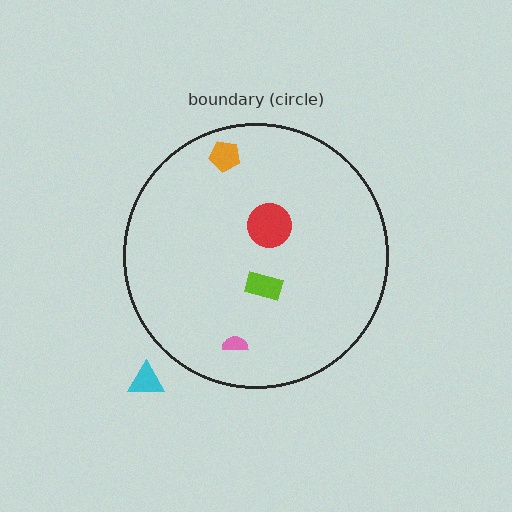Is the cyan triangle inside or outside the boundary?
Outside.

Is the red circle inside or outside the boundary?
Inside.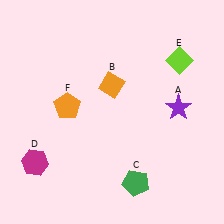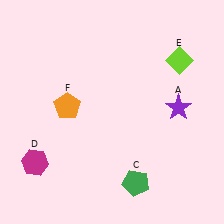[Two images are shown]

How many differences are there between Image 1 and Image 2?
There is 1 difference between the two images.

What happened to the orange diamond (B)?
The orange diamond (B) was removed in Image 2. It was in the top-left area of Image 1.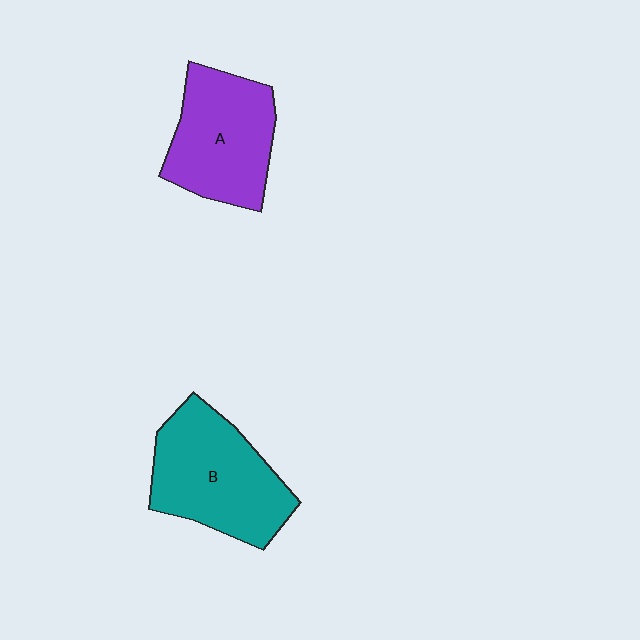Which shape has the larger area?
Shape B (teal).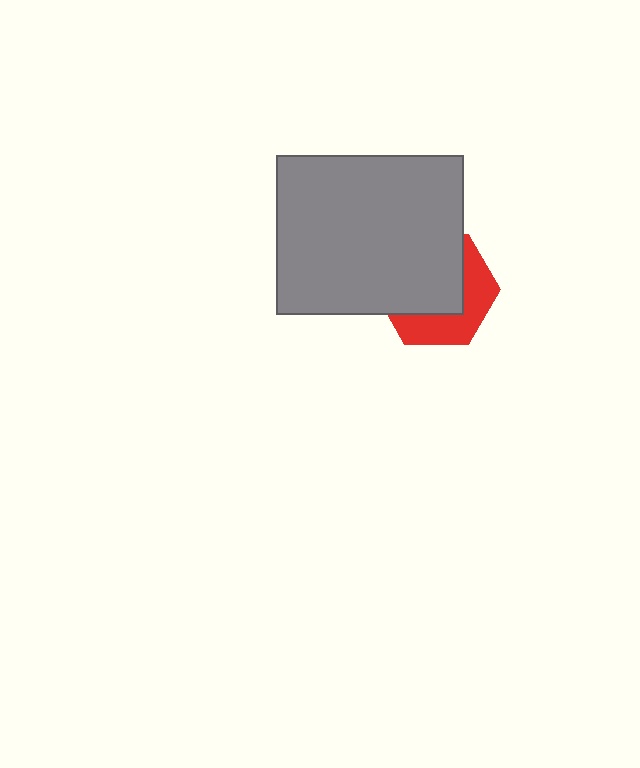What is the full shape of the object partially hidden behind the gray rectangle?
The partially hidden object is a red hexagon.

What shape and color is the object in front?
The object in front is a gray rectangle.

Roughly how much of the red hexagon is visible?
A small part of it is visible (roughly 41%).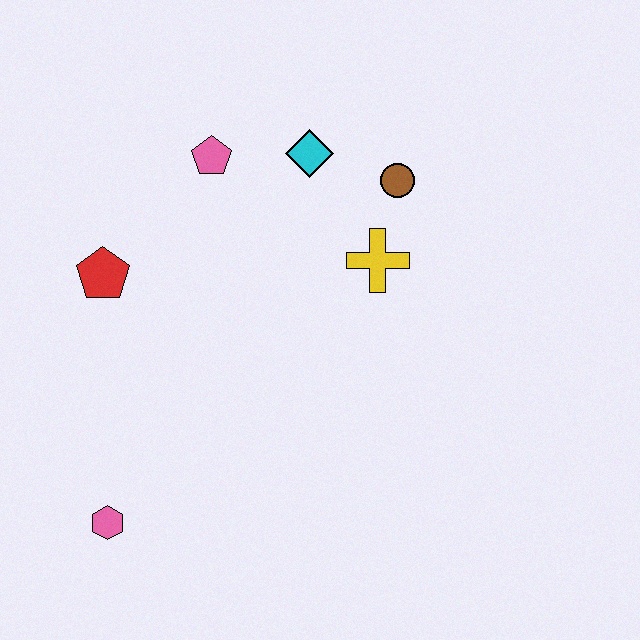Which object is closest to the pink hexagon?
The red pentagon is closest to the pink hexagon.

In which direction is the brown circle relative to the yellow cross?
The brown circle is above the yellow cross.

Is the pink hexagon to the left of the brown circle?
Yes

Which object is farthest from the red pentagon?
The brown circle is farthest from the red pentagon.